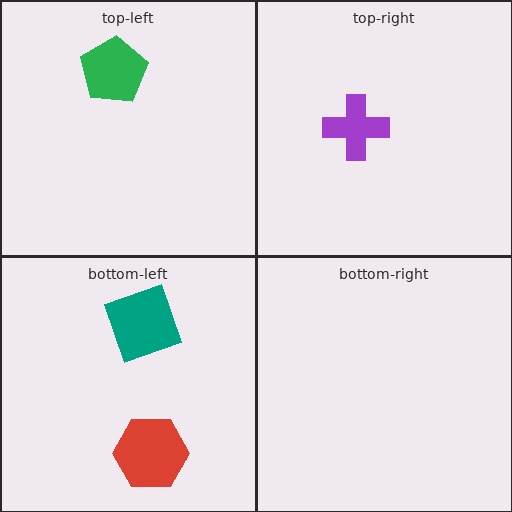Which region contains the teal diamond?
The bottom-left region.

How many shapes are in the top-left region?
1.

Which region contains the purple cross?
The top-right region.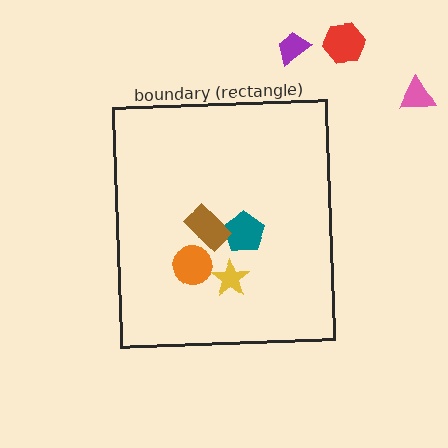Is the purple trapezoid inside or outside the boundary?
Outside.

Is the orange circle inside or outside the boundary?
Inside.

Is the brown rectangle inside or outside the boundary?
Inside.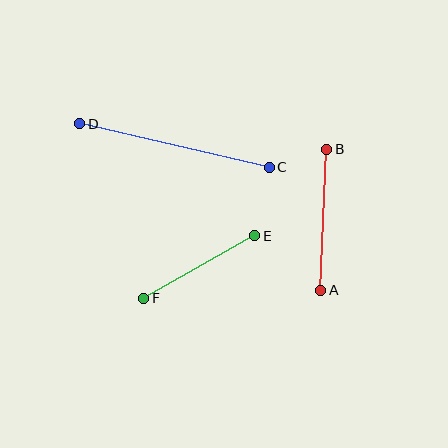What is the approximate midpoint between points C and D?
The midpoint is at approximately (174, 145) pixels.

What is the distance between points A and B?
The distance is approximately 141 pixels.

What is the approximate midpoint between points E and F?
The midpoint is at approximately (199, 267) pixels.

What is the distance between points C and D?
The distance is approximately 194 pixels.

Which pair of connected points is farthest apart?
Points C and D are farthest apart.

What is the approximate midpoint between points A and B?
The midpoint is at approximately (324, 220) pixels.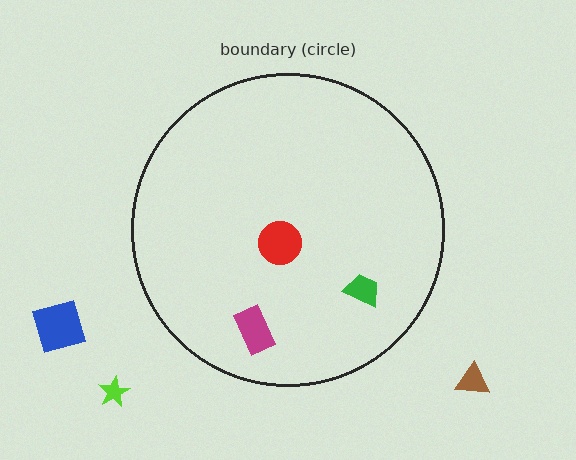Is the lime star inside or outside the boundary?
Outside.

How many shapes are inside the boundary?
3 inside, 3 outside.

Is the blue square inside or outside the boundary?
Outside.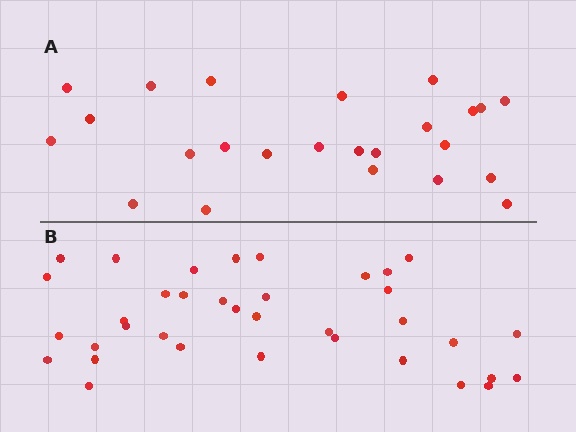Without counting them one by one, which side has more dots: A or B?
Region B (the bottom region) has more dots.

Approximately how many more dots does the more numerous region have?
Region B has roughly 12 or so more dots than region A.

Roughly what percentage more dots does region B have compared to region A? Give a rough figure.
About 50% more.